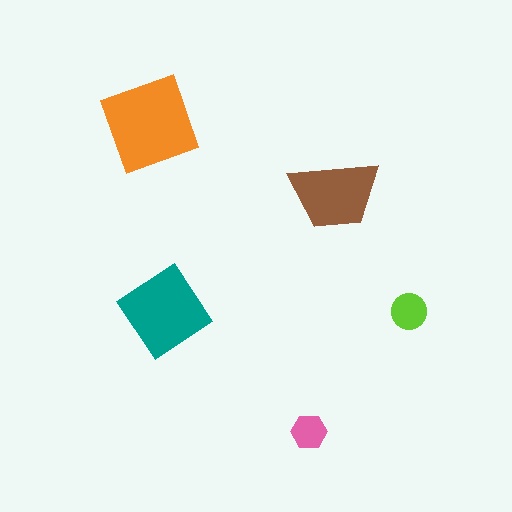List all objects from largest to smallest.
The orange square, the teal diamond, the brown trapezoid, the lime circle, the pink hexagon.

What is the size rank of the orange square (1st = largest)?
1st.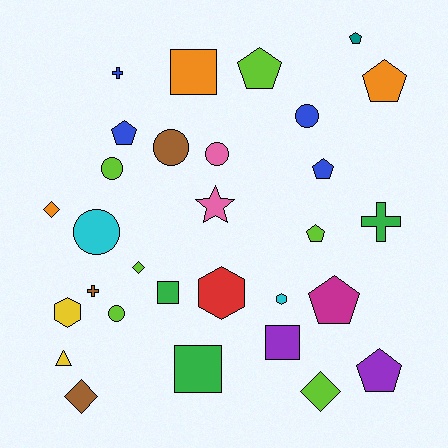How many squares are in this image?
There are 4 squares.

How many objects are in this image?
There are 30 objects.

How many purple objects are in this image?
There are 2 purple objects.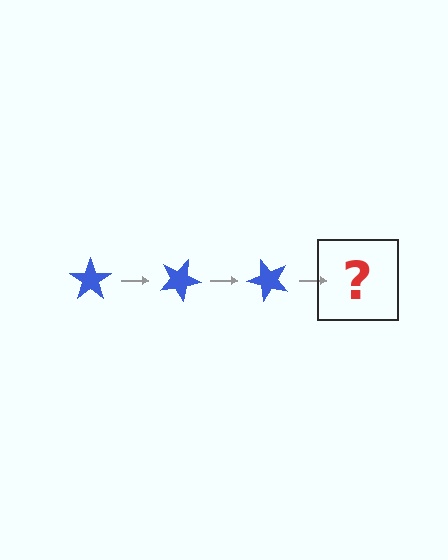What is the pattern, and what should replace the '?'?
The pattern is that the star rotates 25 degrees each step. The '?' should be a blue star rotated 75 degrees.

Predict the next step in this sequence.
The next step is a blue star rotated 75 degrees.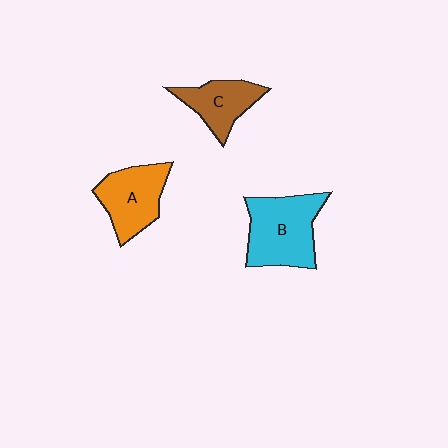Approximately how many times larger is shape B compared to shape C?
Approximately 1.6 times.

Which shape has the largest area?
Shape B (cyan).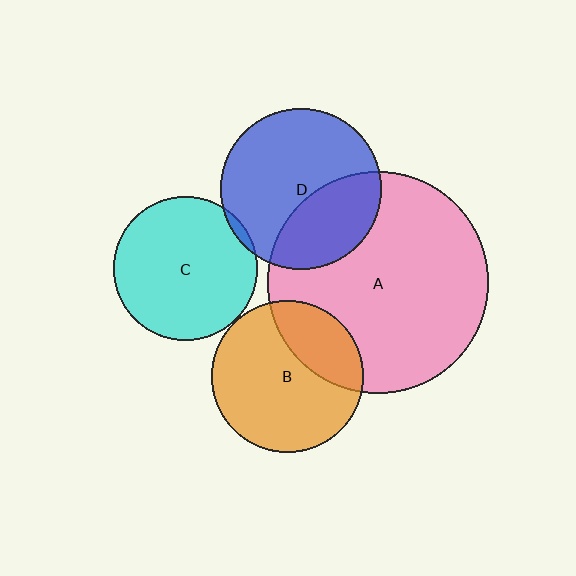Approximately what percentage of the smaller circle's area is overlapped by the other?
Approximately 5%.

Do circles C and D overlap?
Yes.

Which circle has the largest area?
Circle A (pink).